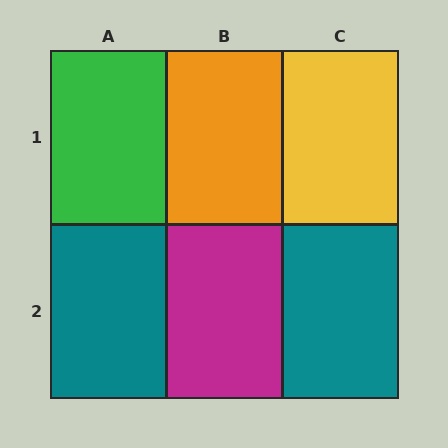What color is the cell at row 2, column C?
Teal.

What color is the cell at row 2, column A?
Teal.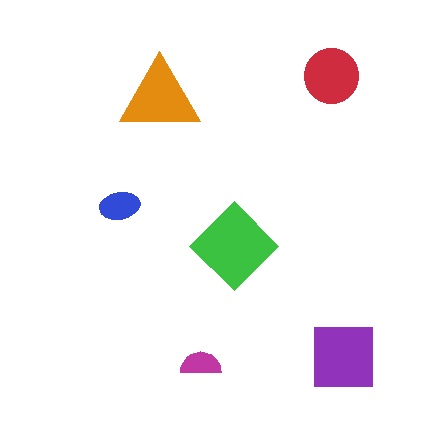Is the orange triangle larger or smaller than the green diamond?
Smaller.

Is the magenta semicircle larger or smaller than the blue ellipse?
Smaller.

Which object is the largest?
The green diamond.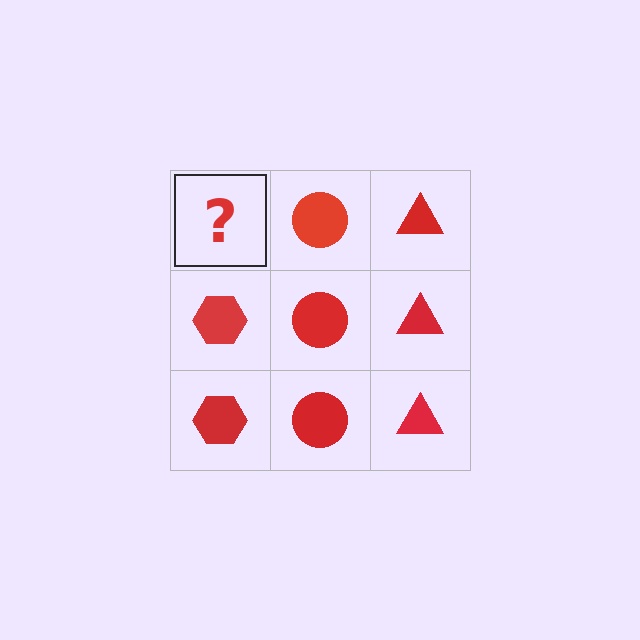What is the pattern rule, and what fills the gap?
The rule is that each column has a consistent shape. The gap should be filled with a red hexagon.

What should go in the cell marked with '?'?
The missing cell should contain a red hexagon.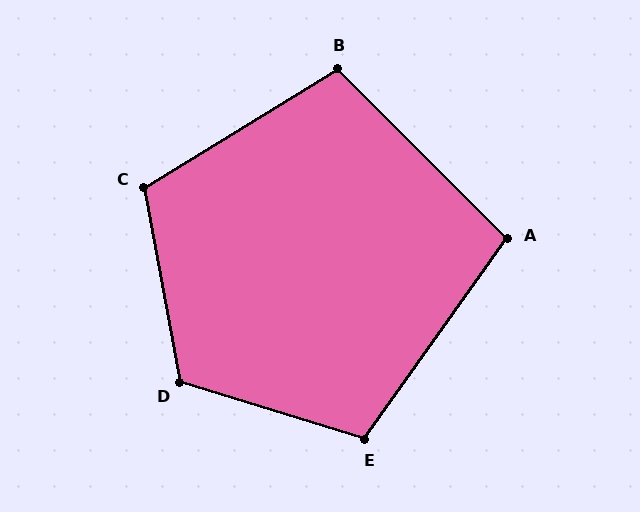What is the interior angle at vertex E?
Approximately 108 degrees (obtuse).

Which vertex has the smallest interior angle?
A, at approximately 99 degrees.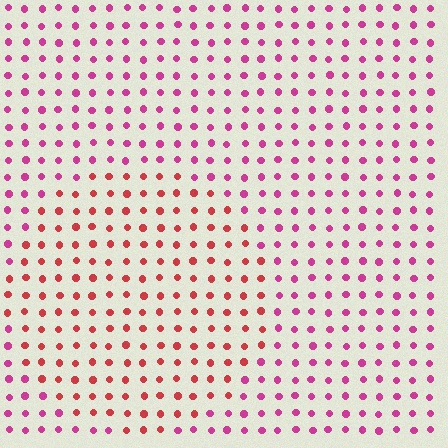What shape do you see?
I see a circle.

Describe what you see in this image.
The image is filled with small magenta elements in a uniform arrangement. A circle-shaped region is visible where the elements are tinted to a slightly different hue, forming a subtle color boundary.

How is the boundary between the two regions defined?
The boundary is defined purely by a slight shift in hue (about 35 degrees). Spacing, size, and orientation are identical on both sides.